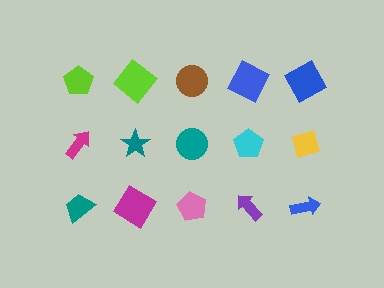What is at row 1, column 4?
A blue square.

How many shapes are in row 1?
5 shapes.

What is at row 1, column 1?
A lime pentagon.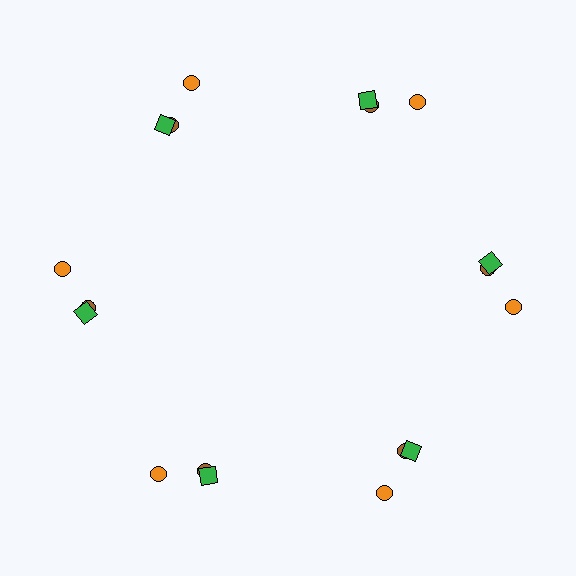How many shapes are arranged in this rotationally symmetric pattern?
There are 18 shapes, arranged in 6 groups of 3.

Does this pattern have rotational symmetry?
Yes, this pattern has 6-fold rotational symmetry. It looks the same after rotating 60 degrees around the center.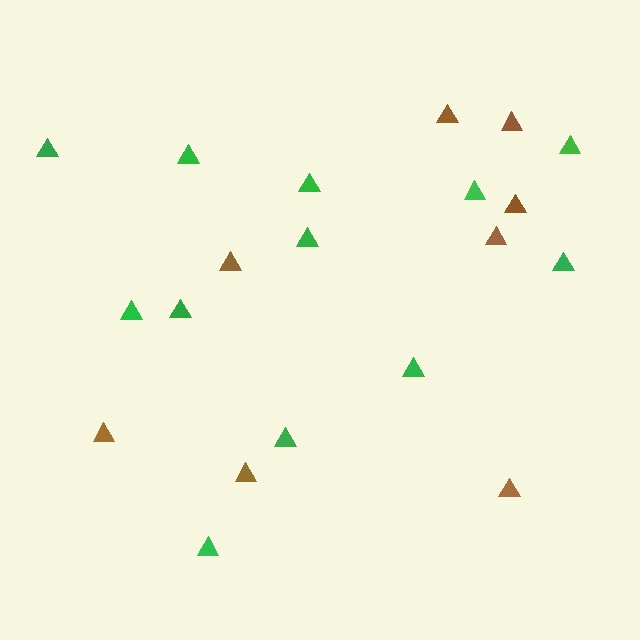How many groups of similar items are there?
There are 2 groups: one group of green triangles (12) and one group of brown triangles (8).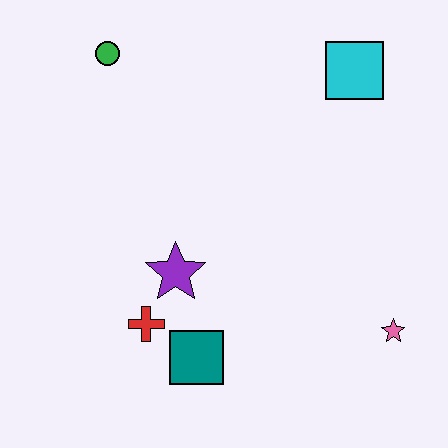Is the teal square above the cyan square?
No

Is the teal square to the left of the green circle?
No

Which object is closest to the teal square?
The red cross is closest to the teal square.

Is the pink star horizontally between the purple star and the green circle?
No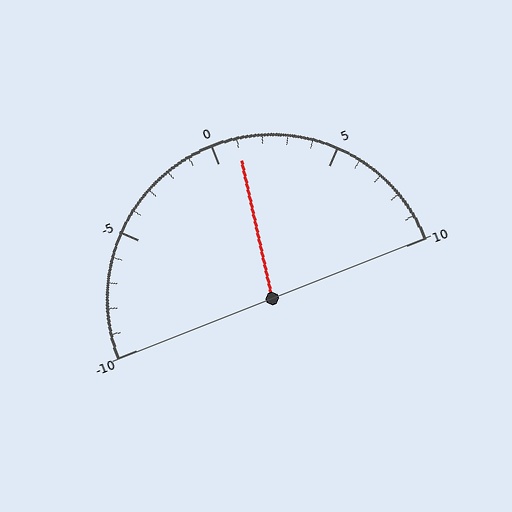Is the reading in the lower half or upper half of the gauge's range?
The reading is in the upper half of the range (-10 to 10).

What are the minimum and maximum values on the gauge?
The gauge ranges from -10 to 10.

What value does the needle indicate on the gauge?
The needle indicates approximately 1.